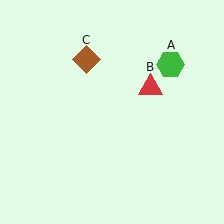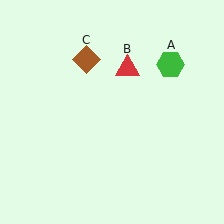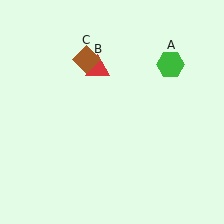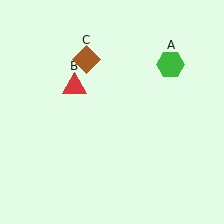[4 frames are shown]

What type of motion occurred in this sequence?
The red triangle (object B) rotated counterclockwise around the center of the scene.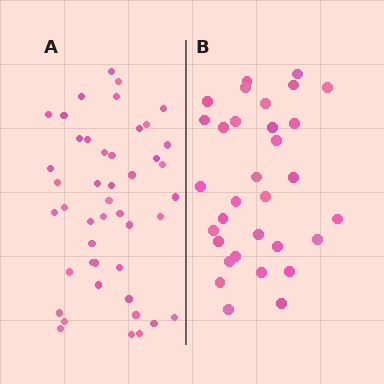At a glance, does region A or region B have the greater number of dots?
Region A (the left region) has more dots.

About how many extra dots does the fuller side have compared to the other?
Region A has approximately 15 more dots than region B.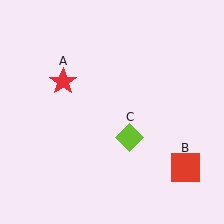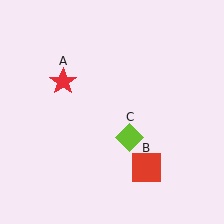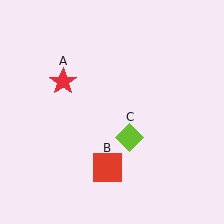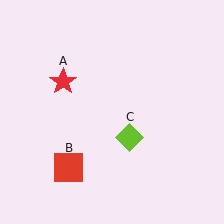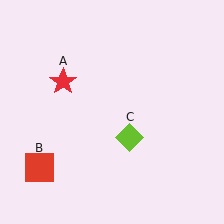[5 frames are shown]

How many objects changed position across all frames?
1 object changed position: red square (object B).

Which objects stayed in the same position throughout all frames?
Red star (object A) and lime diamond (object C) remained stationary.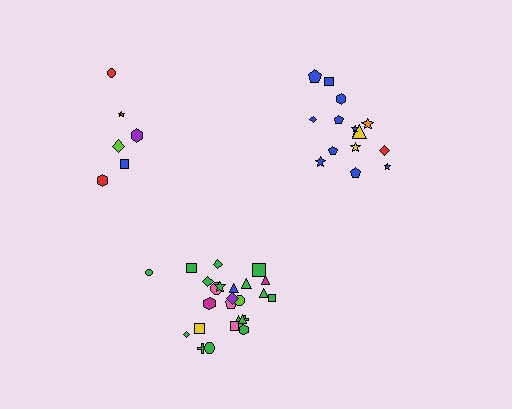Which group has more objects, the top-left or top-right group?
The top-right group.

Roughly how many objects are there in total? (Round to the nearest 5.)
Roughly 45 objects in total.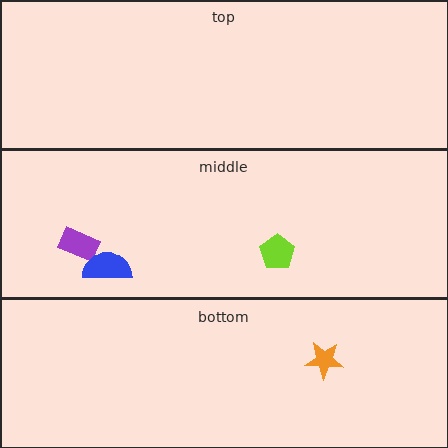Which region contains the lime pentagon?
The middle region.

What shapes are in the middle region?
The lime pentagon, the purple rectangle, the blue semicircle.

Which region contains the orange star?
The bottom region.